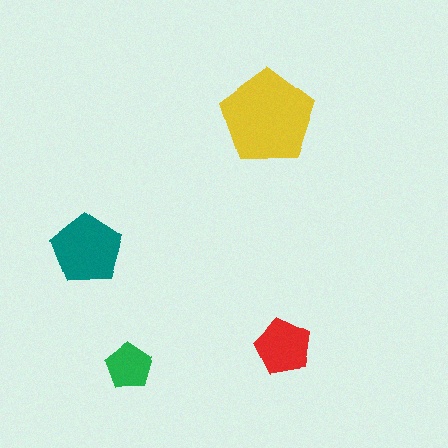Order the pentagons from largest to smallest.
the yellow one, the teal one, the red one, the green one.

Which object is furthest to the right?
The red pentagon is rightmost.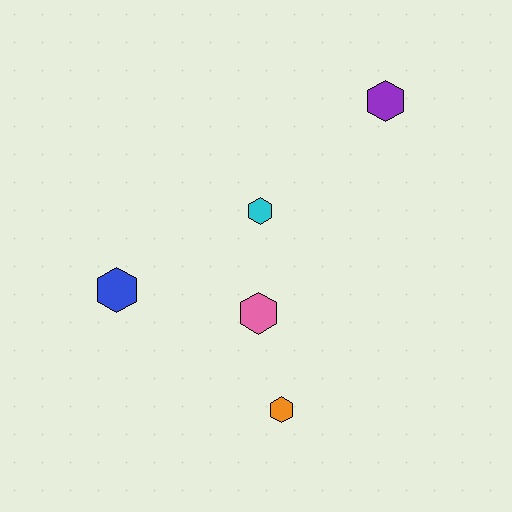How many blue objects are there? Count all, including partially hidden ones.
There is 1 blue object.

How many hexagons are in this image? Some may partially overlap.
There are 5 hexagons.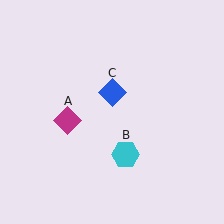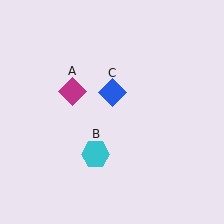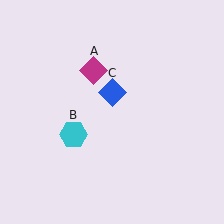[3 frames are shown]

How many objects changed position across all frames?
2 objects changed position: magenta diamond (object A), cyan hexagon (object B).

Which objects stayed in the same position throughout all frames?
Blue diamond (object C) remained stationary.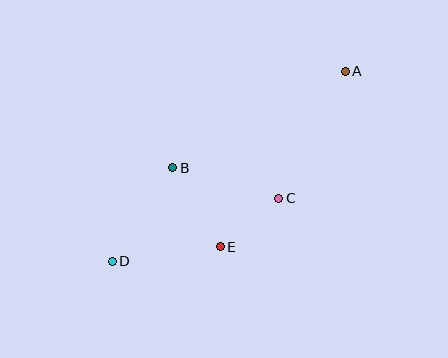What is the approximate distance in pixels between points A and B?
The distance between A and B is approximately 197 pixels.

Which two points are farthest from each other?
Points A and D are farthest from each other.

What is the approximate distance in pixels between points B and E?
The distance between B and E is approximately 92 pixels.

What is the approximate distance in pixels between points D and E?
The distance between D and E is approximately 109 pixels.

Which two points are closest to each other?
Points C and E are closest to each other.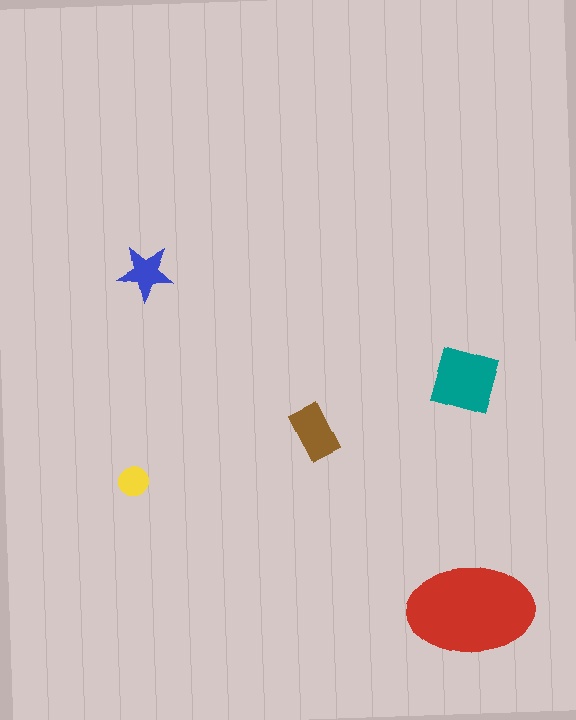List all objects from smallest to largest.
The yellow circle, the blue star, the brown rectangle, the teal diamond, the red ellipse.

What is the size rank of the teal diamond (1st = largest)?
2nd.